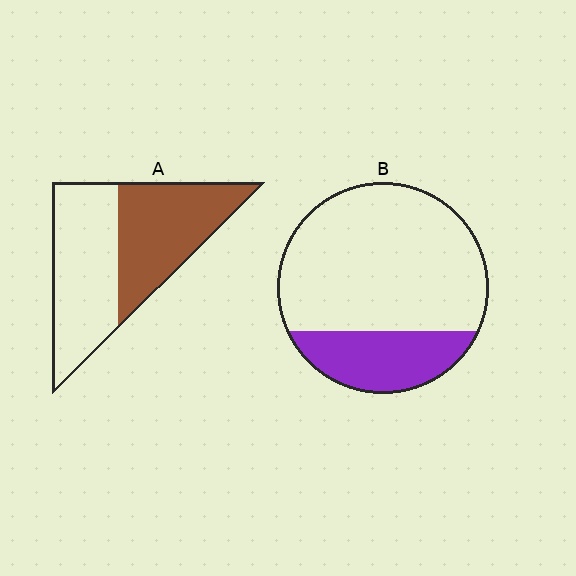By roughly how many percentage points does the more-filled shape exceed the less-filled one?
By roughly 25 percentage points (A over B).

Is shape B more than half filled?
No.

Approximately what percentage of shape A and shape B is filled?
A is approximately 50% and B is approximately 25%.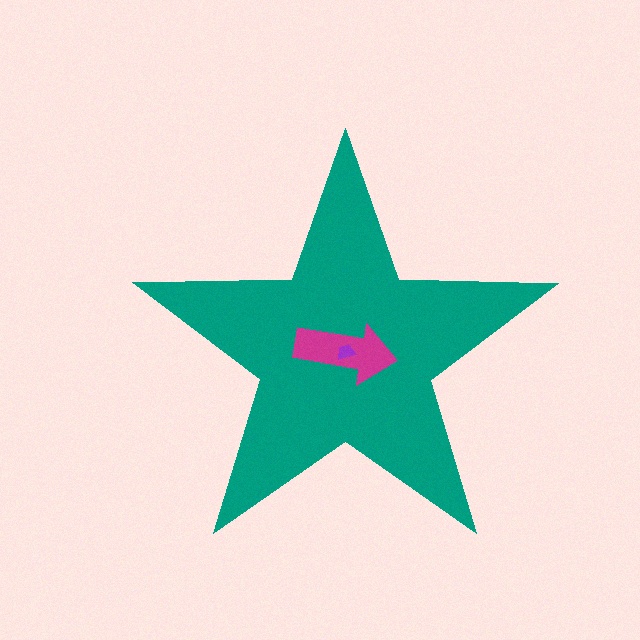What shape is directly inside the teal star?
The magenta arrow.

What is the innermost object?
The purple trapezoid.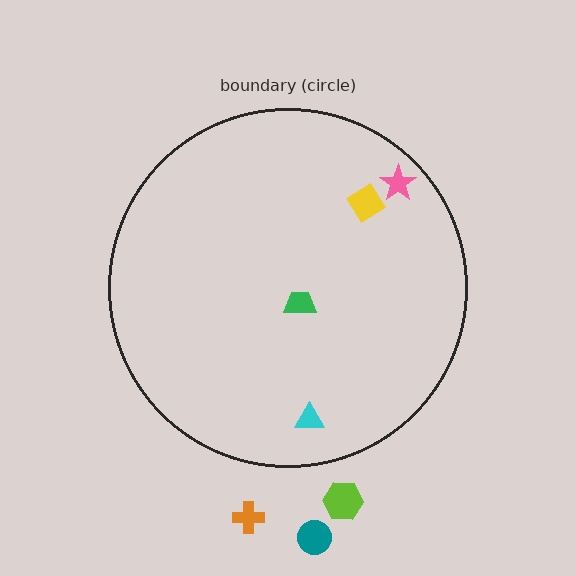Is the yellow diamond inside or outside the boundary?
Inside.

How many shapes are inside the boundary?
4 inside, 3 outside.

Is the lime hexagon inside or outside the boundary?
Outside.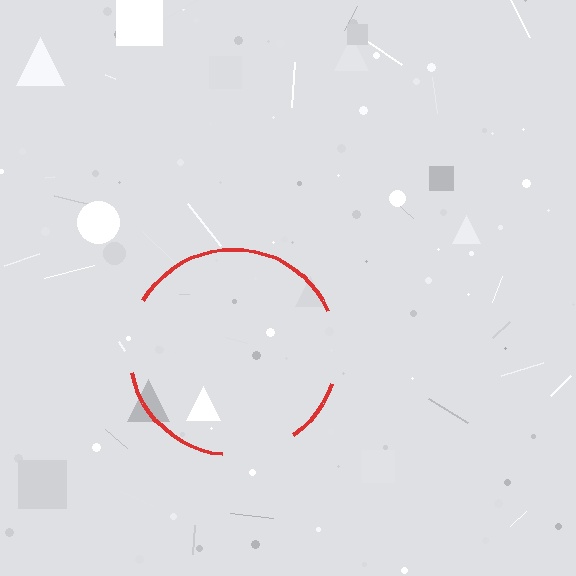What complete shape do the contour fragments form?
The contour fragments form a circle.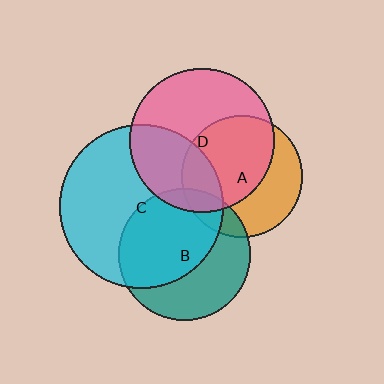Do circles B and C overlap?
Yes.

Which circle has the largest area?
Circle C (cyan).